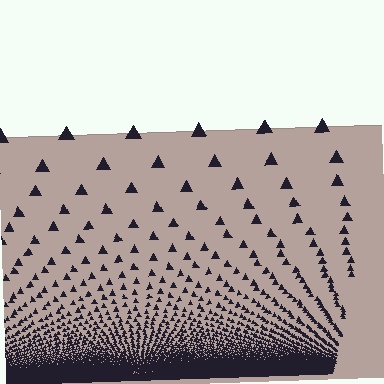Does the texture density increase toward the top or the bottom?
Density increases toward the bottom.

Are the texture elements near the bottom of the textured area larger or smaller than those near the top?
Smaller. The gradient is inverted — elements near the bottom are smaller and denser.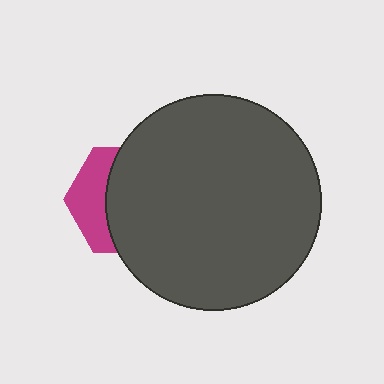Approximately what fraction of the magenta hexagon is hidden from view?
Roughly 65% of the magenta hexagon is hidden behind the dark gray circle.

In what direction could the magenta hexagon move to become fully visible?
The magenta hexagon could move left. That would shift it out from behind the dark gray circle entirely.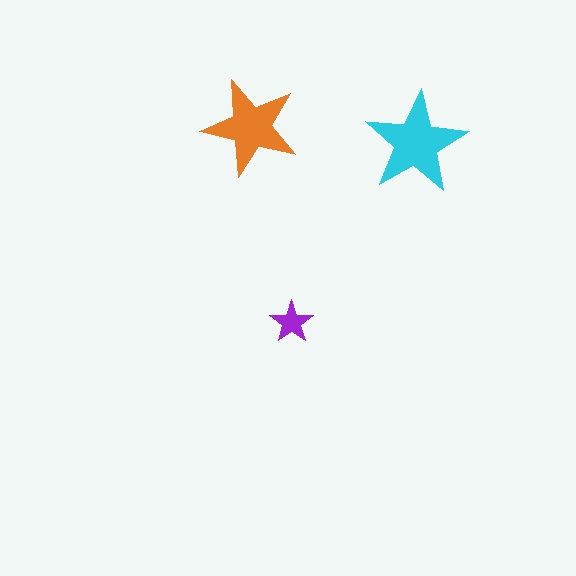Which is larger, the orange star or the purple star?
The orange one.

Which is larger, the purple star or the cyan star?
The cyan one.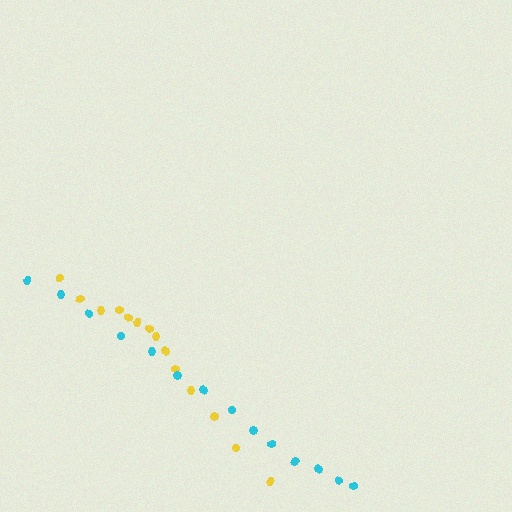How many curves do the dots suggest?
There are 2 distinct paths.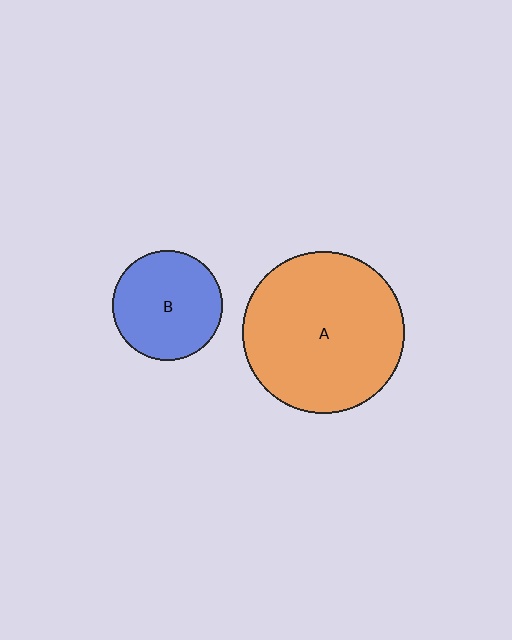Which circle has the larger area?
Circle A (orange).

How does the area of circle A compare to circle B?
Approximately 2.2 times.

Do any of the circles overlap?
No, none of the circles overlap.